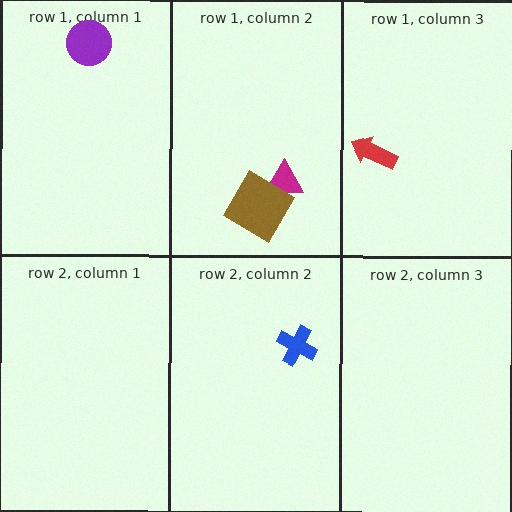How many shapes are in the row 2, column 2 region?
1.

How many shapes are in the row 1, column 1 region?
1.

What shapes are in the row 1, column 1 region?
The purple circle.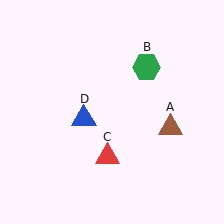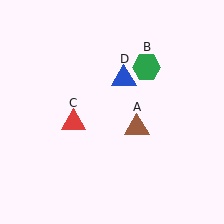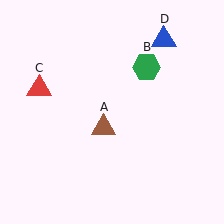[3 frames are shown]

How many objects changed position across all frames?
3 objects changed position: brown triangle (object A), red triangle (object C), blue triangle (object D).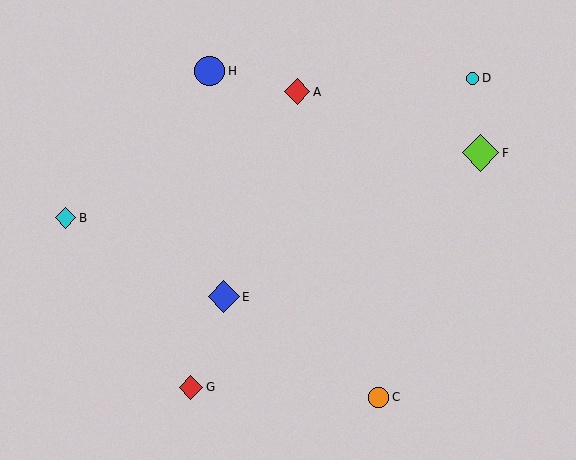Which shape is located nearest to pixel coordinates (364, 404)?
The orange circle (labeled C) at (379, 397) is nearest to that location.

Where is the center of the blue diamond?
The center of the blue diamond is at (224, 297).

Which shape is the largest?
The lime diamond (labeled F) is the largest.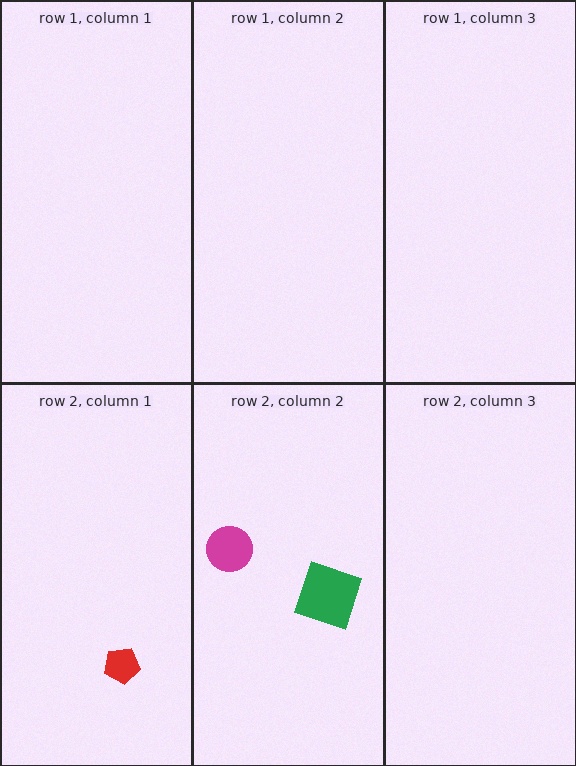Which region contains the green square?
The row 2, column 2 region.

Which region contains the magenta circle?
The row 2, column 2 region.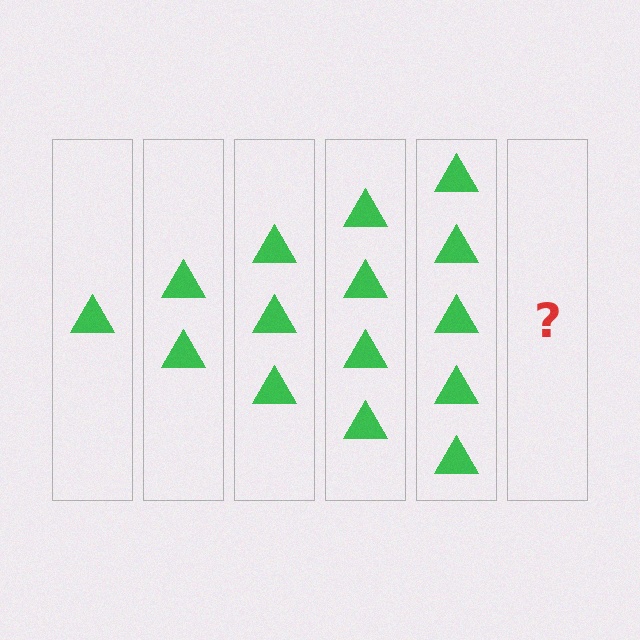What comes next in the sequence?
The next element should be 6 triangles.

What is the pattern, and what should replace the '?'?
The pattern is that each step adds one more triangle. The '?' should be 6 triangles.